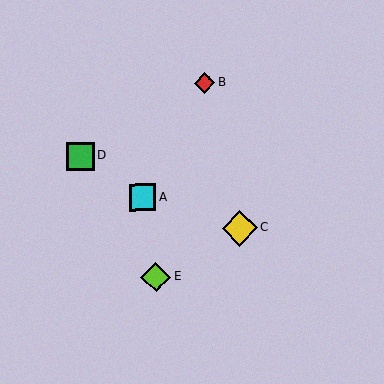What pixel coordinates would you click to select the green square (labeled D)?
Click at (80, 156) to select the green square D.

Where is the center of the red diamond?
The center of the red diamond is at (205, 83).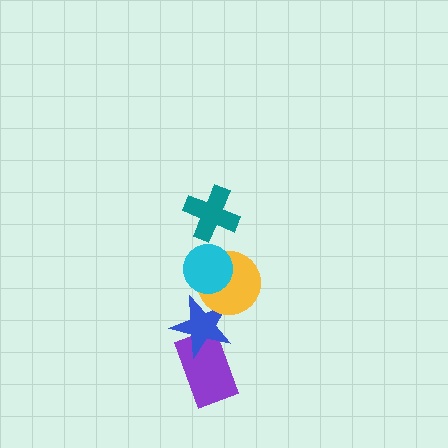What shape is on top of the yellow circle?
The cyan circle is on top of the yellow circle.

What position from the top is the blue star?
The blue star is 4th from the top.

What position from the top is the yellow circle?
The yellow circle is 3rd from the top.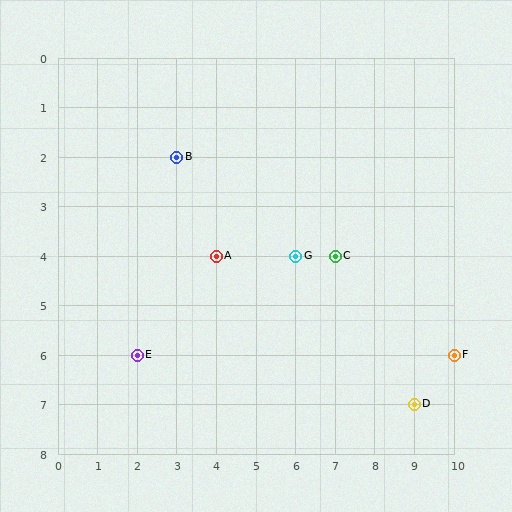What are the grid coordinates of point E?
Point E is at grid coordinates (2, 6).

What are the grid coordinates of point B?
Point B is at grid coordinates (3, 2).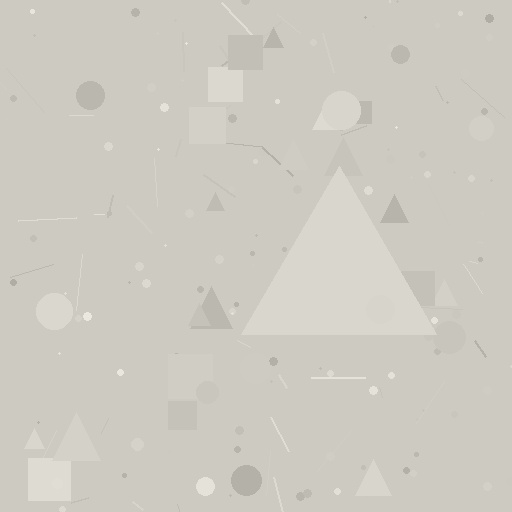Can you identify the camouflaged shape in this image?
The camouflaged shape is a triangle.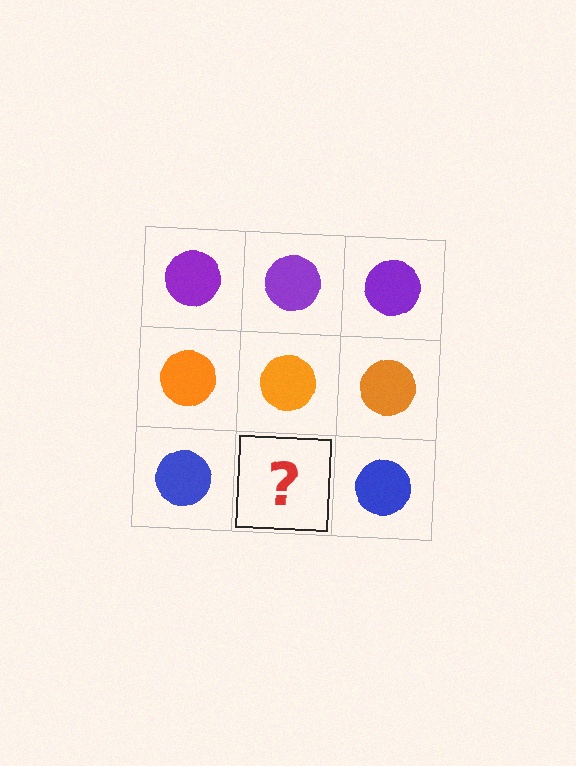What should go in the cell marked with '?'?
The missing cell should contain a blue circle.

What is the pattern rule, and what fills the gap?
The rule is that each row has a consistent color. The gap should be filled with a blue circle.